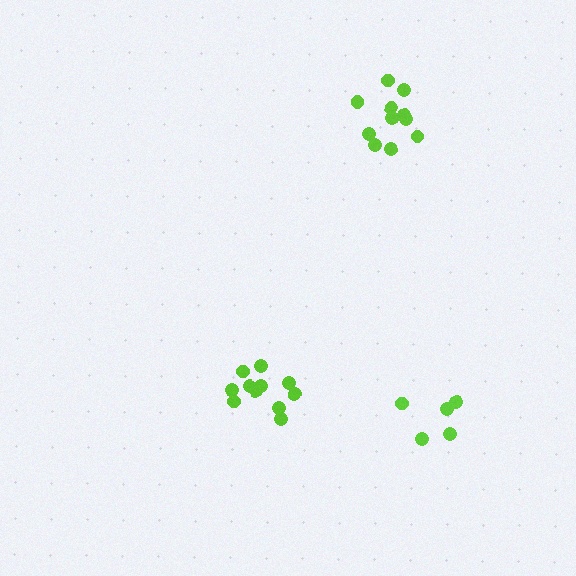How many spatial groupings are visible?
There are 3 spatial groupings.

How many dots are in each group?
Group 1: 11 dots, Group 2: 11 dots, Group 3: 5 dots (27 total).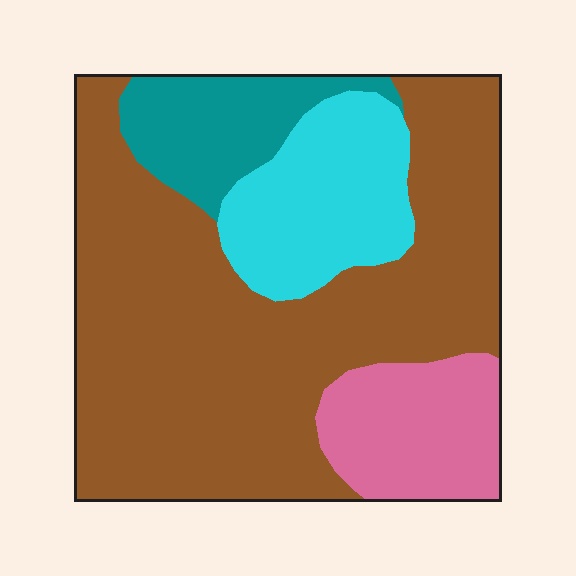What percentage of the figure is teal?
Teal takes up less than a quarter of the figure.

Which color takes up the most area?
Brown, at roughly 60%.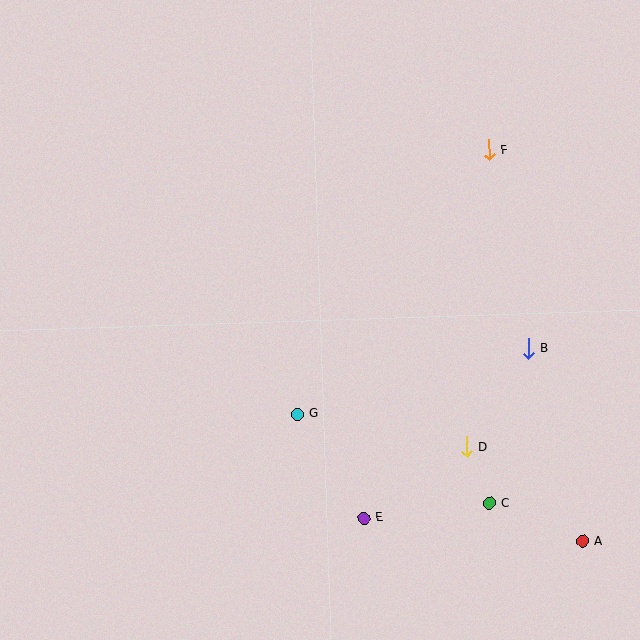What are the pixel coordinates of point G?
Point G is at (297, 414).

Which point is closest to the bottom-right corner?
Point A is closest to the bottom-right corner.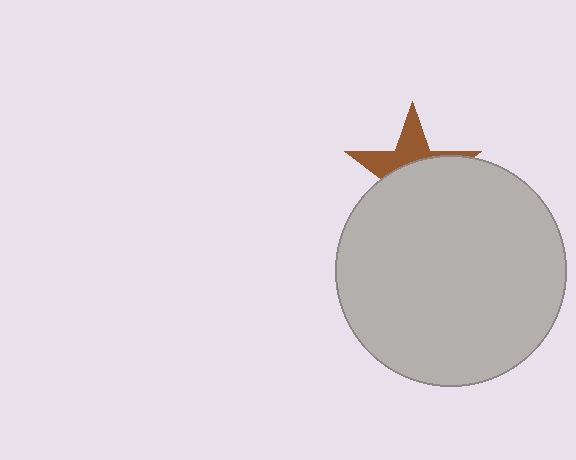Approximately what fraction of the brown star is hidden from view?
Roughly 63% of the brown star is hidden behind the light gray circle.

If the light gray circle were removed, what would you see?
You would see the complete brown star.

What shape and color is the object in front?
The object in front is a light gray circle.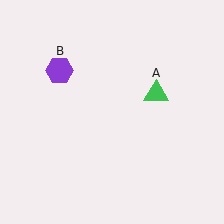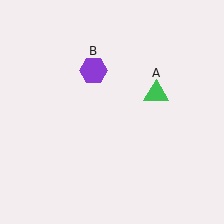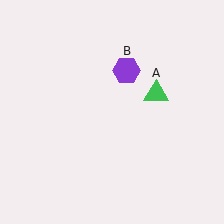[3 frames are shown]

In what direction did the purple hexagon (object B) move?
The purple hexagon (object B) moved right.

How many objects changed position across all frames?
1 object changed position: purple hexagon (object B).